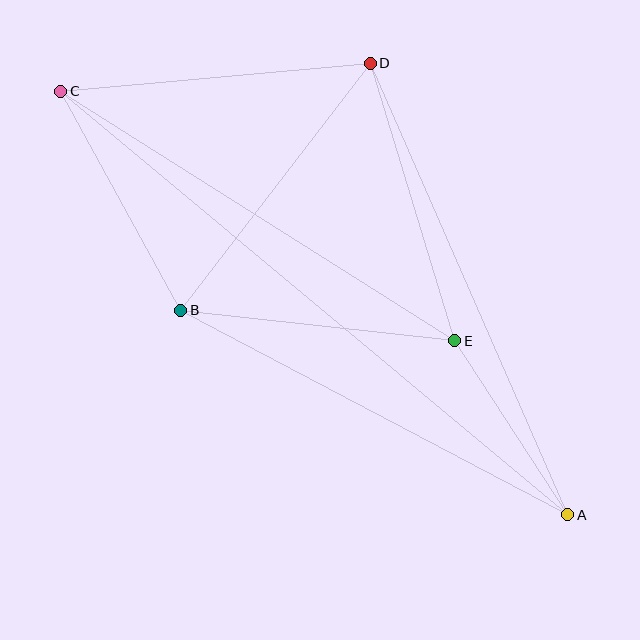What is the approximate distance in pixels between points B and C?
The distance between B and C is approximately 250 pixels.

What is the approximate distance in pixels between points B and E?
The distance between B and E is approximately 276 pixels.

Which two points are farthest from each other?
Points A and C are farthest from each other.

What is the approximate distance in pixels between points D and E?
The distance between D and E is approximately 290 pixels.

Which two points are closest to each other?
Points A and E are closest to each other.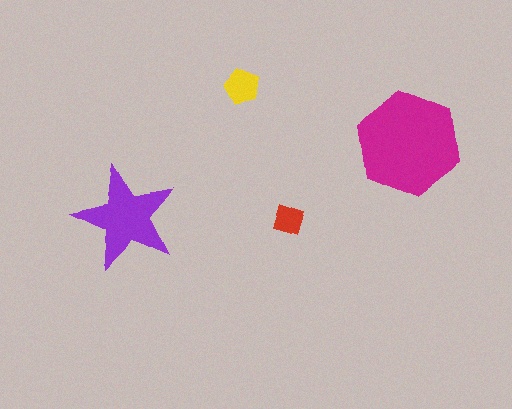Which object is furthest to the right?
The magenta hexagon is rightmost.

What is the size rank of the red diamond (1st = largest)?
4th.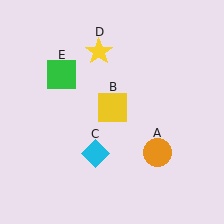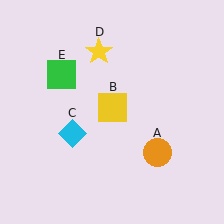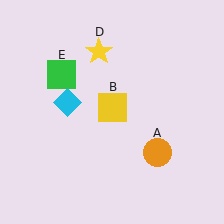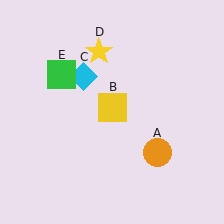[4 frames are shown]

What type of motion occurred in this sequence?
The cyan diamond (object C) rotated clockwise around the center of the scene.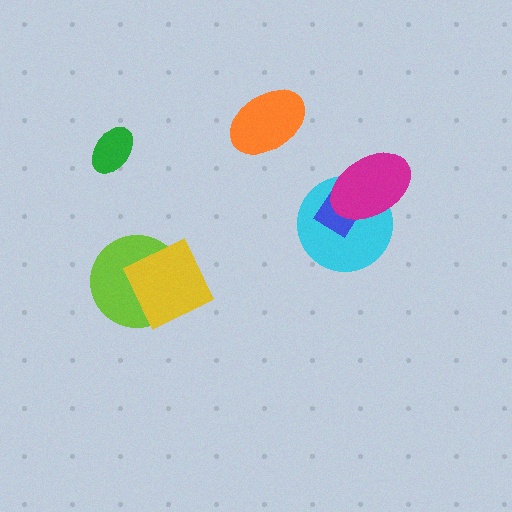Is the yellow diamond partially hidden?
No, no other shape covers it.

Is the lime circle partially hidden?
Yes, it is partially covered by another shape.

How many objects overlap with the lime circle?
1 object overlaps with the lime circle.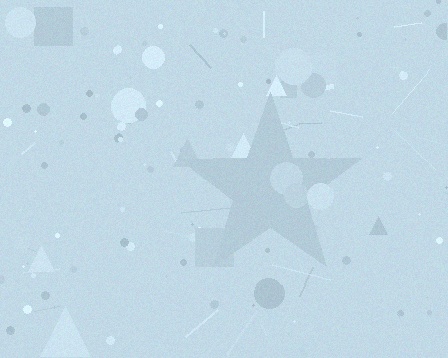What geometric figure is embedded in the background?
A star is embedded in the background.